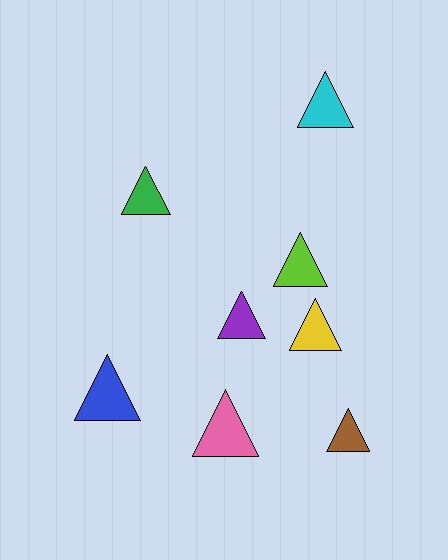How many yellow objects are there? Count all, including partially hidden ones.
There is 1 yellow object.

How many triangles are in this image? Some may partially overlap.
There are 8 triangles.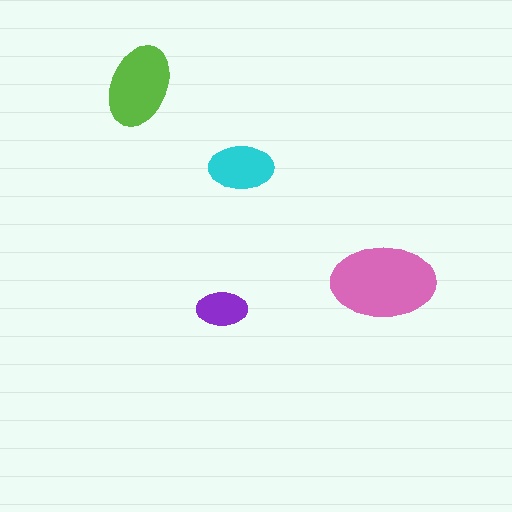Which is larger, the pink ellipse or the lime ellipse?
The pink one.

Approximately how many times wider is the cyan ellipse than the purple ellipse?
About 1.5 times wider.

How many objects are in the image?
There are 4 objects in the image.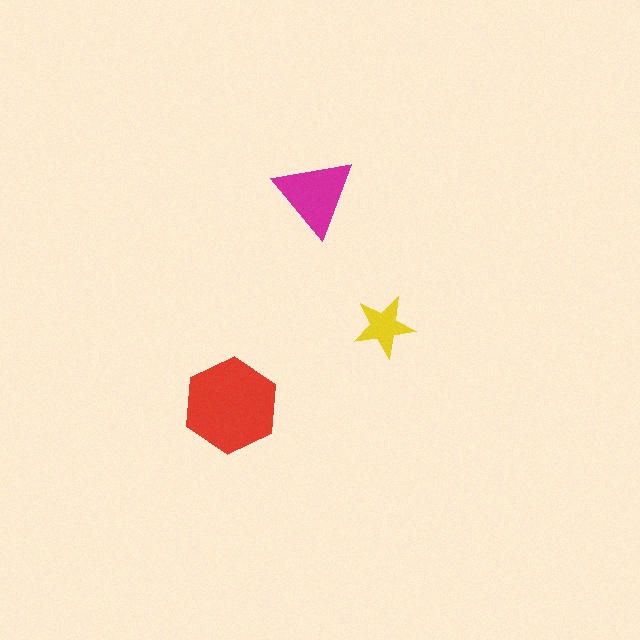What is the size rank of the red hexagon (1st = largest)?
1st.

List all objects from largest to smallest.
The red hexagon, the magenta triangle, the yellow star.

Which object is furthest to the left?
The red hexagon is leftmost.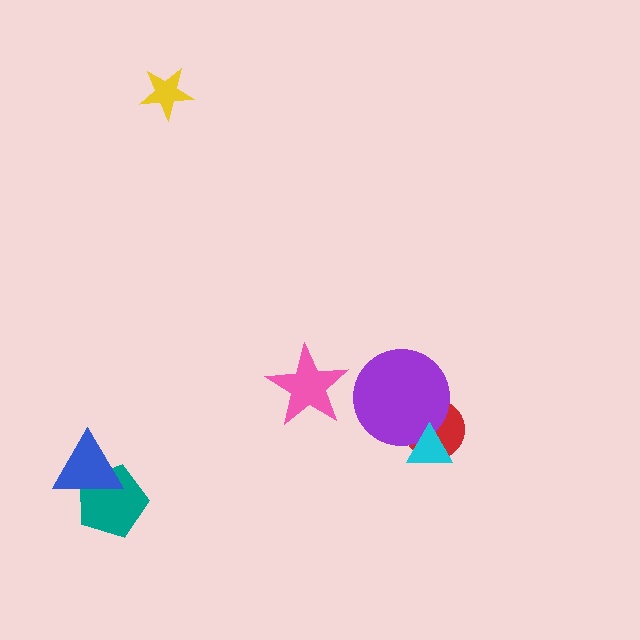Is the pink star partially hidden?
No, no other shape covers it.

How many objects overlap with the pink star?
0 objects overlap with the pink star.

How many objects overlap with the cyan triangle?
2 objects overlap with the cyan triangle.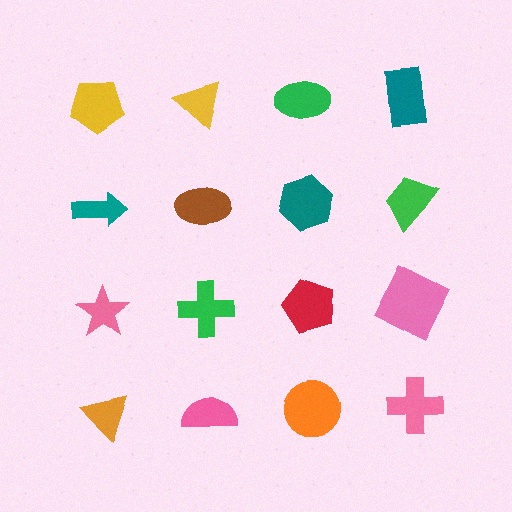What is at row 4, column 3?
An orange circle.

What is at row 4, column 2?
A pink semicircle.